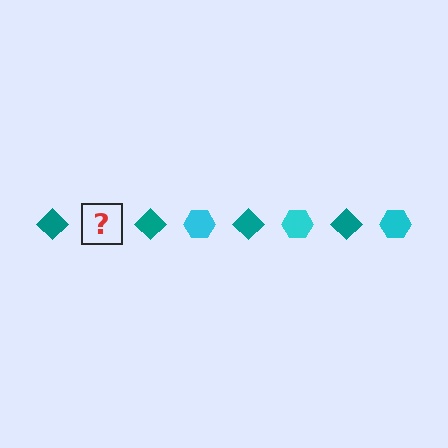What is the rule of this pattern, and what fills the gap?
The rule is that the pattern alternates between teal diamond and cyan hexagon. The gap should be filled with a cyan hexagon.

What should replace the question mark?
The question mark should be replaced with a cyan hexagon.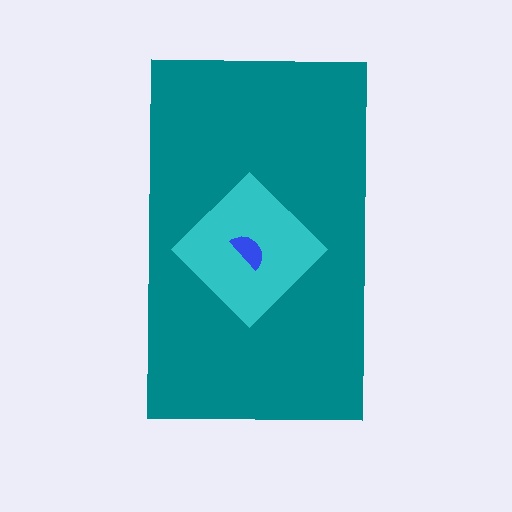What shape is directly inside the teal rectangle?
The cyan diamond.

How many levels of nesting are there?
3.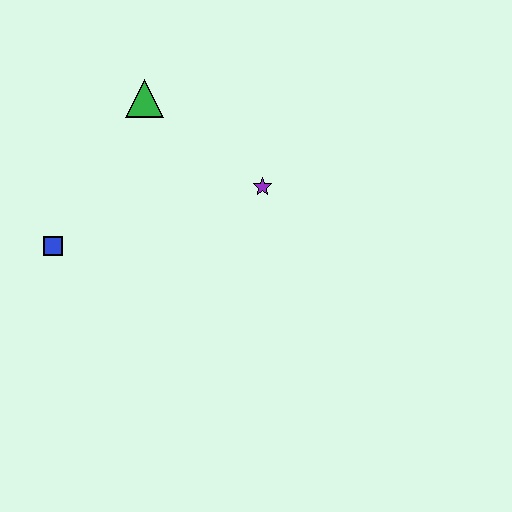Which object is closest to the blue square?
The green triangle is closest to the blue square.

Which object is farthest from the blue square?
The purple star is farthest from the blue square.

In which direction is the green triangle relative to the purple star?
The green triangle is to the left of the purple star.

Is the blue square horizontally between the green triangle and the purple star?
No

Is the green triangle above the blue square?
Yes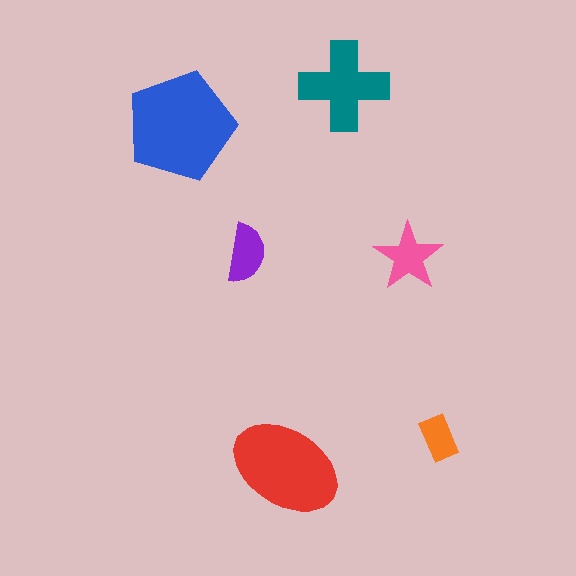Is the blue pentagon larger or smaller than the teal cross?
Larger.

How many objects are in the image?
There are 6 objects in the image.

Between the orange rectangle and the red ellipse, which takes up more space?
The red ellipse.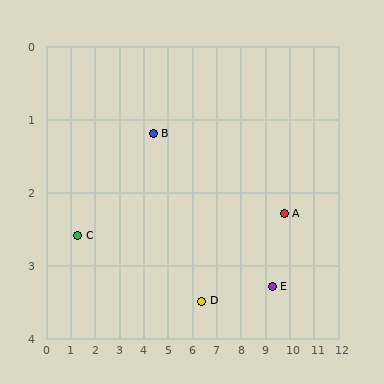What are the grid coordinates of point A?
Point A is at approximately (9.8, 2.3).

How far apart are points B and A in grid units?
Points B and A are about 5.5 grid units apart.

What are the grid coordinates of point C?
Point C is at approximately (1.3, 2.6).